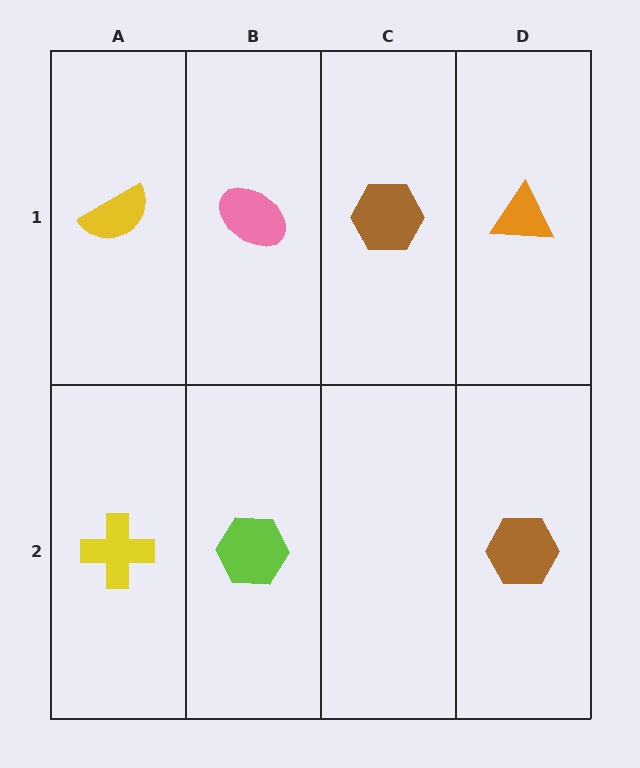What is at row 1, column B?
A pink ellipse.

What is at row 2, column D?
A brown hexagon.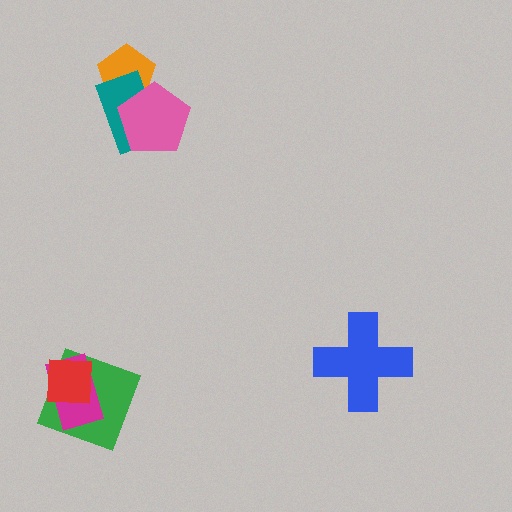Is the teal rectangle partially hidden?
Yes, it is partially covered by another shape.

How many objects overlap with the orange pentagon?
2 objects overlap with the orange pentagon.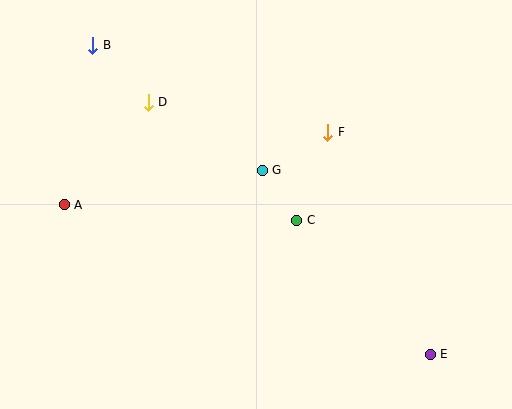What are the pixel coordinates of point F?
Point F is at (328, 132).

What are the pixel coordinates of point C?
Point C is at (297, 220).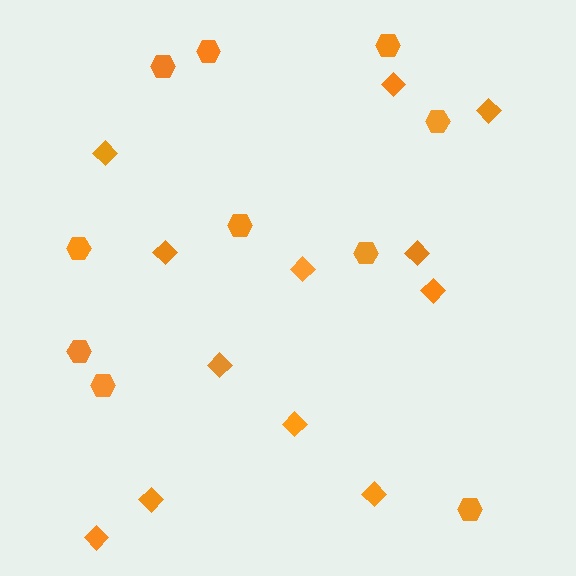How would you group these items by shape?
There are 2 groups: one group of diamonds (12) and one group of hexagons (10).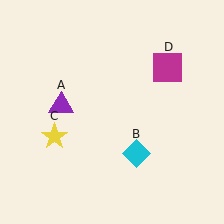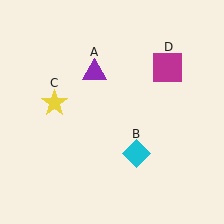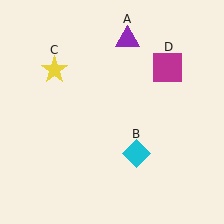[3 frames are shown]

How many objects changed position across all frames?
2 objects changed position: purple triangle (object A), yellow star (object C).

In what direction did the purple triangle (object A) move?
The purple triangle (object A) moved up and to the right.